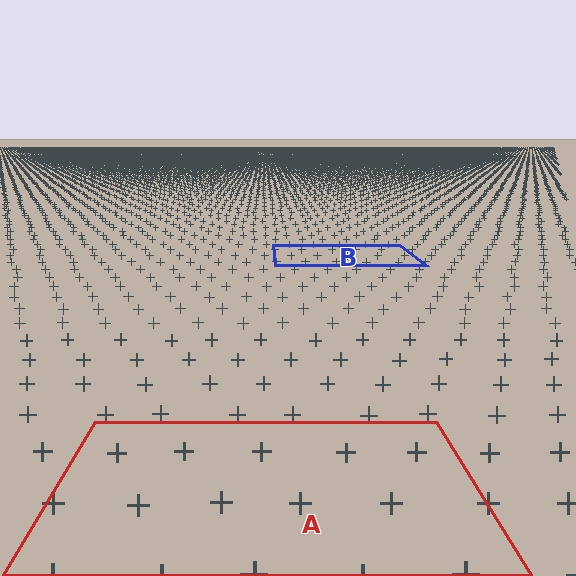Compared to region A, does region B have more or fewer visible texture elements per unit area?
Region B has more texture elements per unit area — they are packed more densely because it is farther away.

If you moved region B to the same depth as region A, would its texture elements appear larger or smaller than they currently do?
They would appear larger. At a closer depth, the same texture elements are projected at a bigger on-screen size.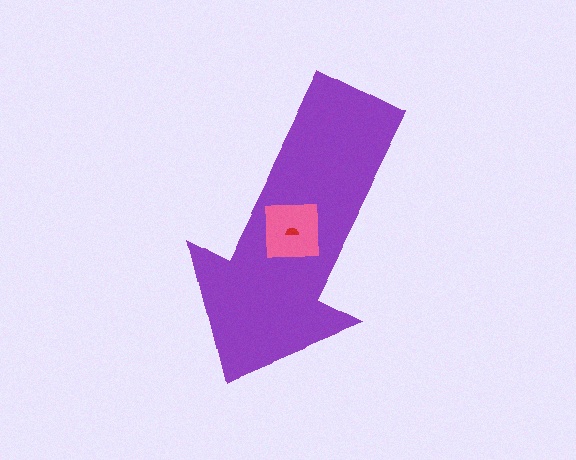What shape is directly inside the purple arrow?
The pink square.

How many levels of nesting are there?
3.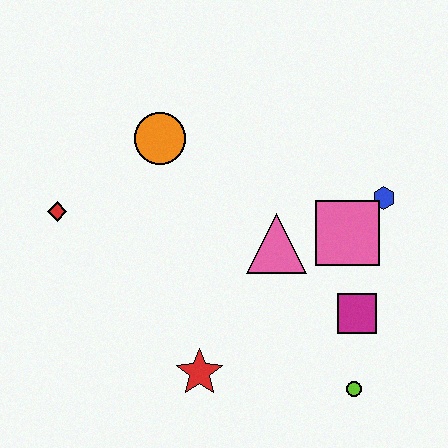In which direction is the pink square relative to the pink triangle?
The pink square is to the right of the pink triangle.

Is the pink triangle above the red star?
Yes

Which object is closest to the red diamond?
The orange circle is closest to the red diamond.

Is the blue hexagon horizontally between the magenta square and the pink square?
No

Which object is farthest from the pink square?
The red diamond is farthest from the pink square.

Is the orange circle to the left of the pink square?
Yes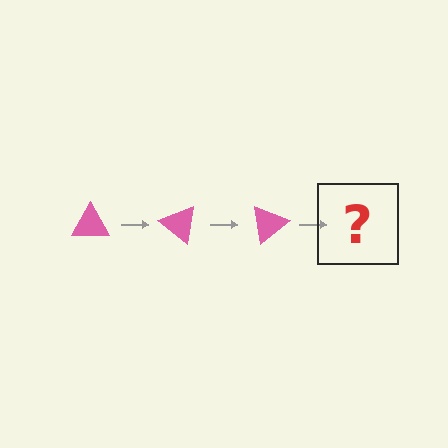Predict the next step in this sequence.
The next step is a pink triangle rotated 120 degrees.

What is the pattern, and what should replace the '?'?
The pattern is that the triangle rotates 40 degrees each step. The '?' should be a pink triangle rotated 120 degrees.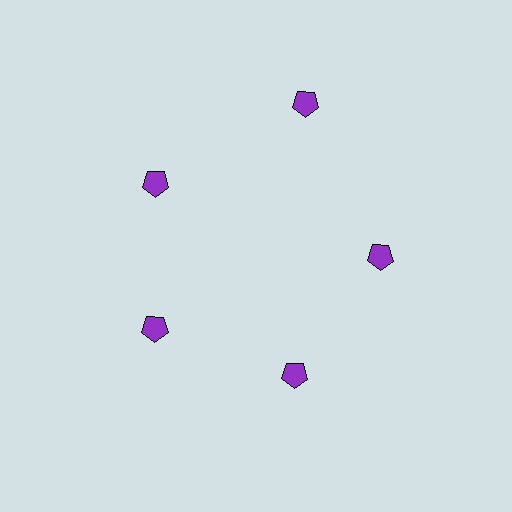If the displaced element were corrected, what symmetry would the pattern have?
It would have 5-fold rotational symmetry — the pattern would map onto itself every 72 degrees.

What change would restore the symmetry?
The symmetry would be restored by moving it inward, back onto the ring so that all 5 pentagons sit at equal angles and equal distance from the center.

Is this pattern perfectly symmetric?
No. The 5 purple pentagons are arranged in a ring, but one element near the 1 o'clock position is pushed outward from the center, breaking the 5-fold rotational symmetry.